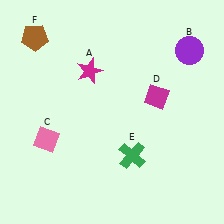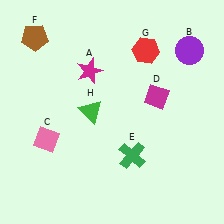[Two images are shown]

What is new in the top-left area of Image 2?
A green triangle (H) was added in the top-left area of Image 2.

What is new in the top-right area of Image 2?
A red hexagon (G) was added in the top-right area of Image 2.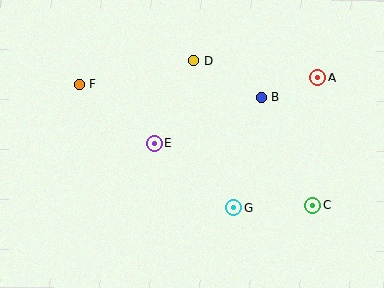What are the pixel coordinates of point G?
Point G is at (233, 208).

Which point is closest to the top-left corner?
Point F is closest to the top-left corner.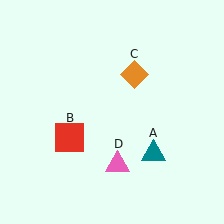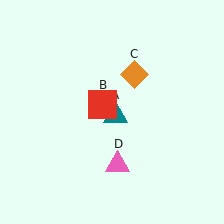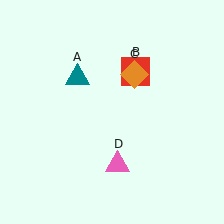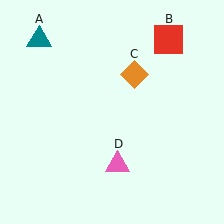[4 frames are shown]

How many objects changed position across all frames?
2 objects changed position: teal triangle (object A), red square (object B).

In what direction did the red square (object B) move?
The red square (object B) moved up and to the right.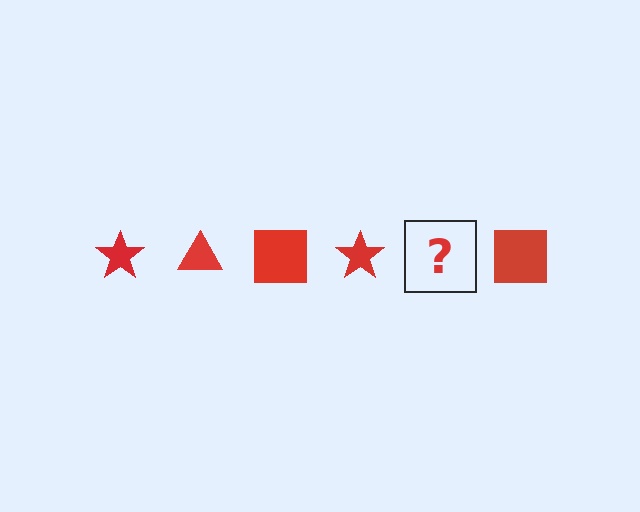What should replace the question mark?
The question mark should be replaced with a red triangle.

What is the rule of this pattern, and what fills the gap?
The rule is that the pattern cycles through star, triangle, square shapes in red. The gap should be filled with a red triangle.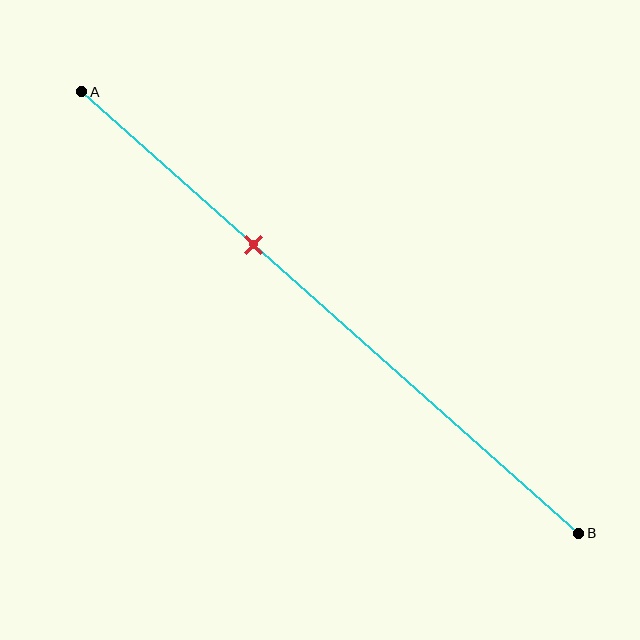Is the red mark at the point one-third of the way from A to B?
Yes, the mark is approximately at the one-third point.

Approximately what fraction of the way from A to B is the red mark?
The red mark is approximately 35% of the way from A to B.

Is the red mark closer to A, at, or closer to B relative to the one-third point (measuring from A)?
The red mark is approximately at the one-third point of segment AB.